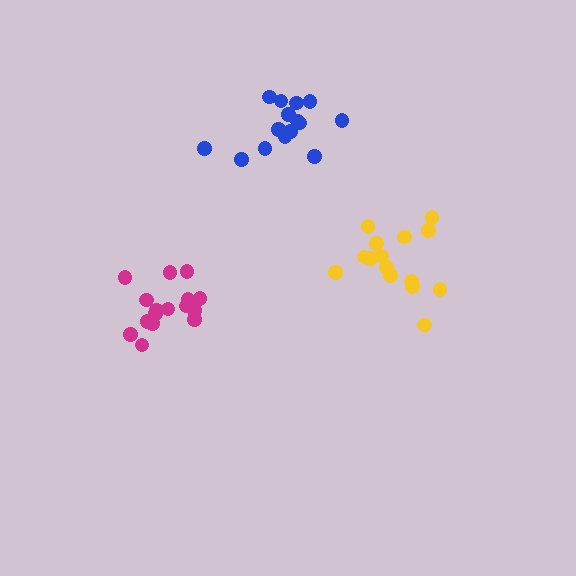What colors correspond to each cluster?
The clusters are colored: yellow, magenta, blue.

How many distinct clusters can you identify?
There are 3 distinct clusters.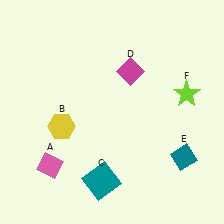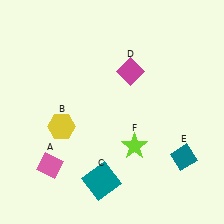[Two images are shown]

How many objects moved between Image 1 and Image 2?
1 object moved between the two images.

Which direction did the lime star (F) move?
The lime star (F) moved down.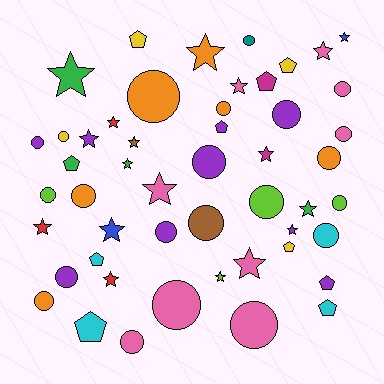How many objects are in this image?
There are 50 objects.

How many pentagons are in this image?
There are 10 pentagons.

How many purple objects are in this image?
There are 9 purple objects.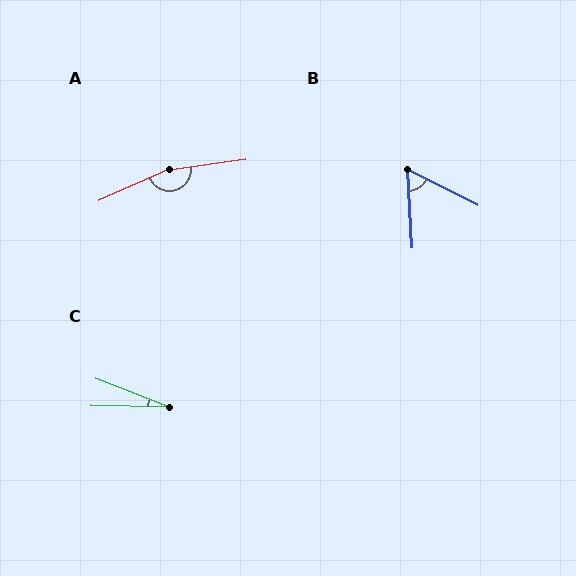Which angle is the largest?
A, at approximately 164 degrees.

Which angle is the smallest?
C, at approximately 20 degrees.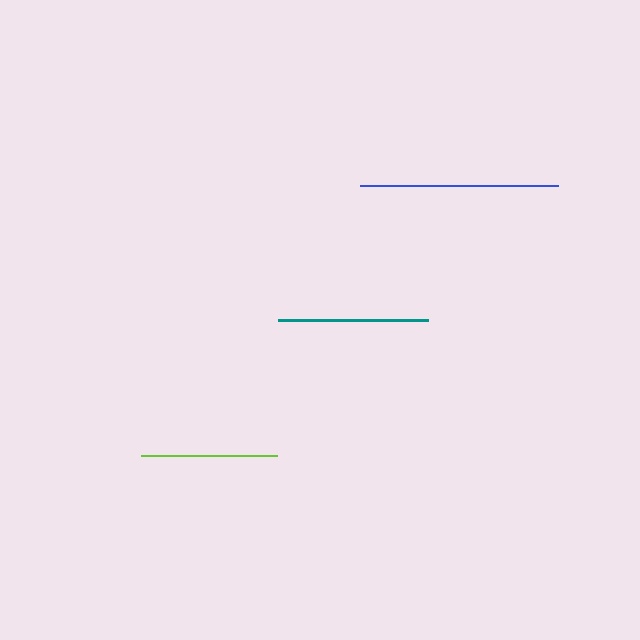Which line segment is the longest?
The blue line is the longest at approximately 198 pixels.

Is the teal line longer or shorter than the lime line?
The teal line is longer than the lime line.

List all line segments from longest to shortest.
From longest to shortest: blue, teal, lime.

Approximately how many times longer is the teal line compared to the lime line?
The teal line is approximately 1.1 times the length of the lime line.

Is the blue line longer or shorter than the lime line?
The blue line is longer than the lime line.